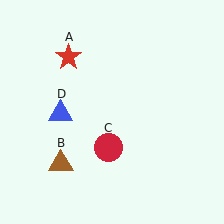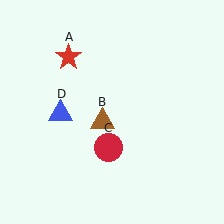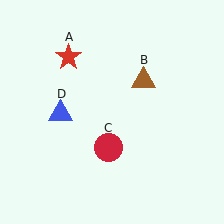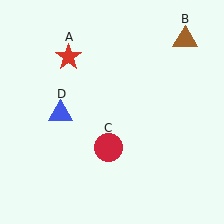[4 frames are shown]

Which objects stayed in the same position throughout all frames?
Red star (object A) and red circle (object C) and blue triangle (object D) remained stationary.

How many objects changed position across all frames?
1 object changed position: brown triangle (object B).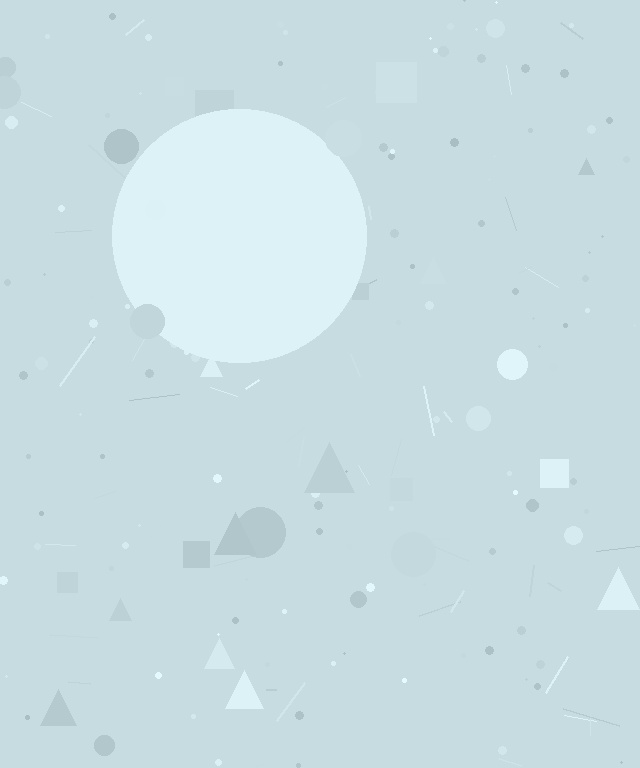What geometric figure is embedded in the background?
A circle is embedded in the background.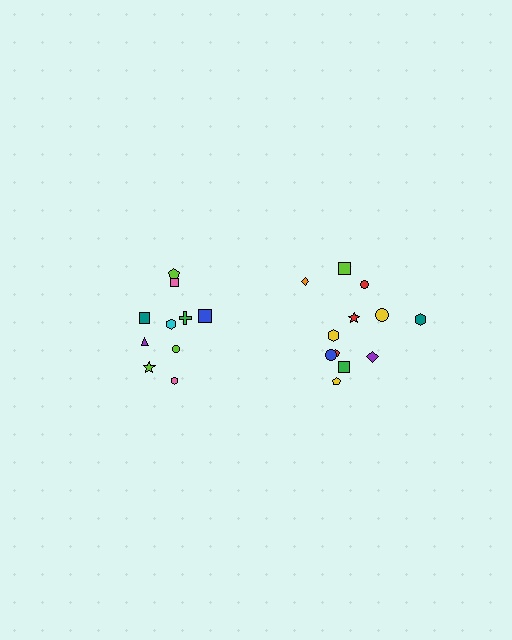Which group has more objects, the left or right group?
The right group.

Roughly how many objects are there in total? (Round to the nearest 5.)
Roughly 20 objects in total.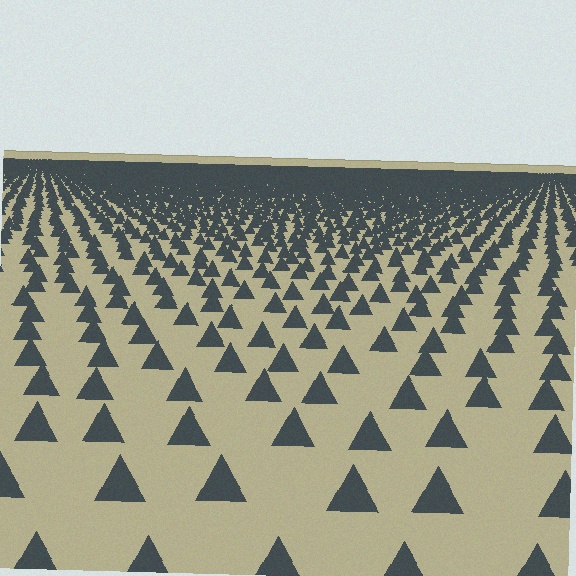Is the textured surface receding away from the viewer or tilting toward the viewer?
The surface is receding away from the viewer. Texture elements get smaller and denser toward the top.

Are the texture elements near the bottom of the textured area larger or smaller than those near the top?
Larger. Near the bottom, elements are closer to the viewer and appear at a bigger on-screen size.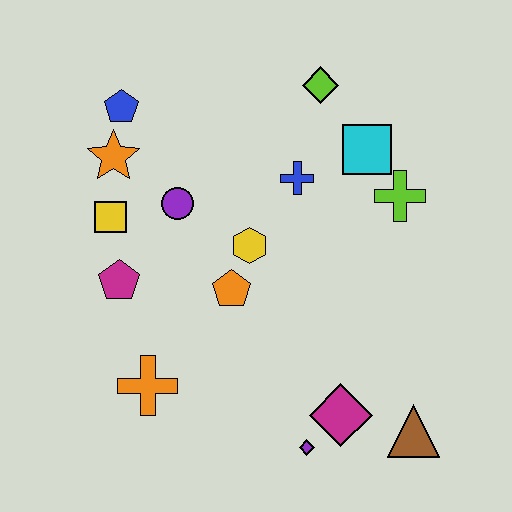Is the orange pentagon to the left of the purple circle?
No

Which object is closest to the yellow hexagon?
The orange pentagon is closest to the yellow hexagon.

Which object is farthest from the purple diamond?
The blue pentagon is farthest from the purple diamond.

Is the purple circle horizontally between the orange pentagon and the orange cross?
Yes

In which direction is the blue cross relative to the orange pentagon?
The blue cross is above the orange pentagon.